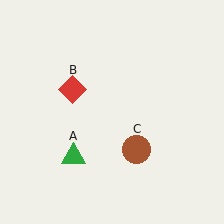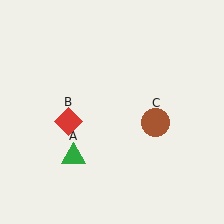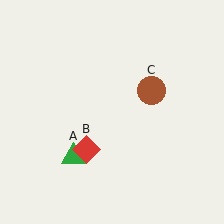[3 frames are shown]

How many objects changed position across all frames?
2 objects changed position: red diamond (object B), brown circle (object C).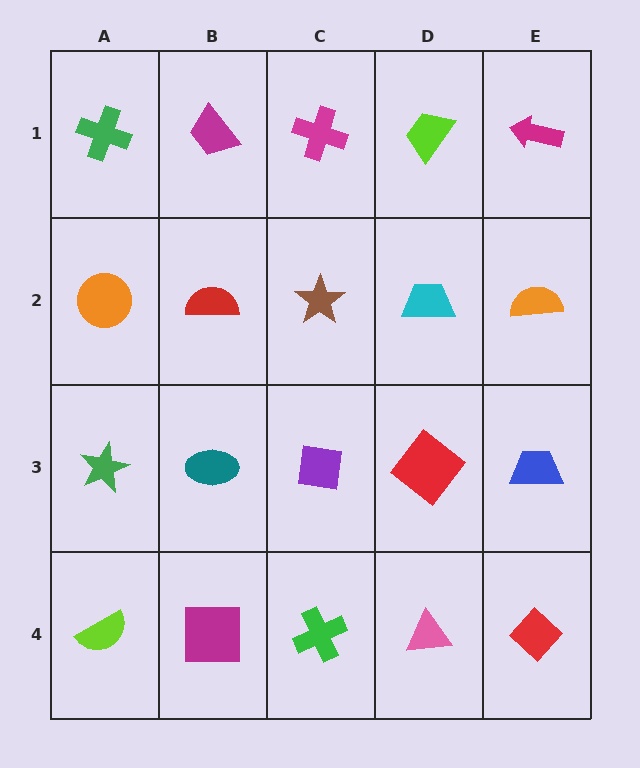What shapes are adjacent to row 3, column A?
An orange circle (row 2, column A), a lime semicircle (row 4, column A), a teal ellipse (row 3, column B).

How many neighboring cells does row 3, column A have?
3.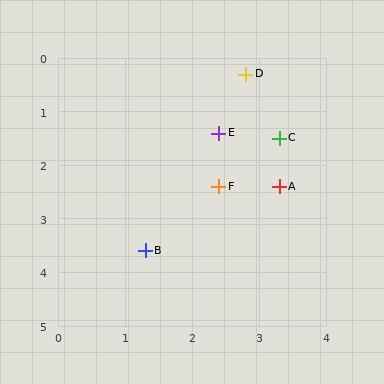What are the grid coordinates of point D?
Point D is at approximately (2.8, 0.3).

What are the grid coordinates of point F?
Point F is at approximately (2.4, 2.4).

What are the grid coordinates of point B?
Point B is at approximately (1.3, 3.6).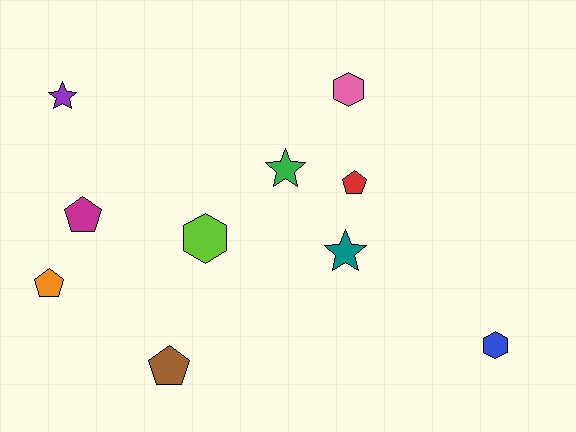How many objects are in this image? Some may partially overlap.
There are 10 objects.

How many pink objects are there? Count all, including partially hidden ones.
There is 1 pink object.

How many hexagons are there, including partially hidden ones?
There are 3 hexagons.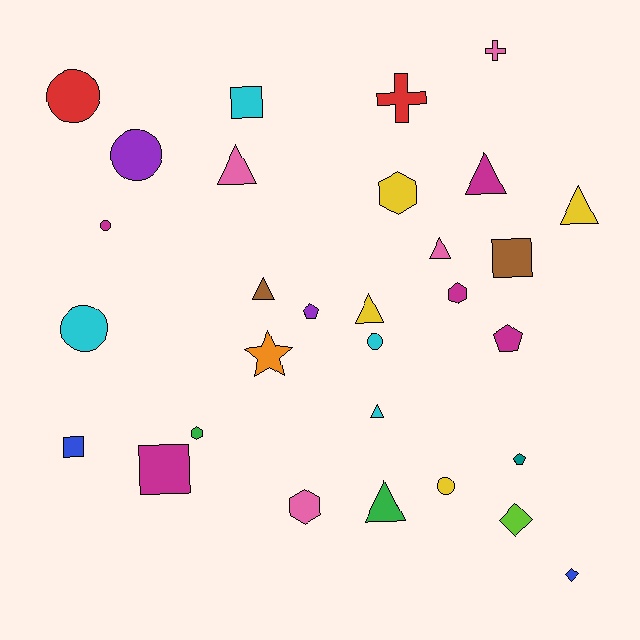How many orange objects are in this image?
There is 1 orange object.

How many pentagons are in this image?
There are 3 pentagons.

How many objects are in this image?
There are 30 objects.